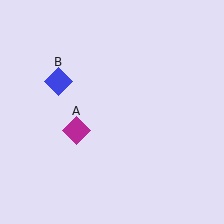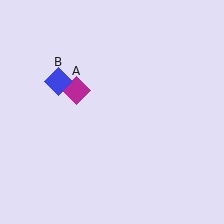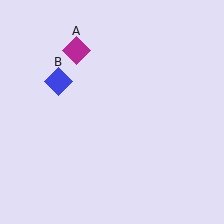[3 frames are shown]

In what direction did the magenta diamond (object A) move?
The magenta diamond (object A) moved up.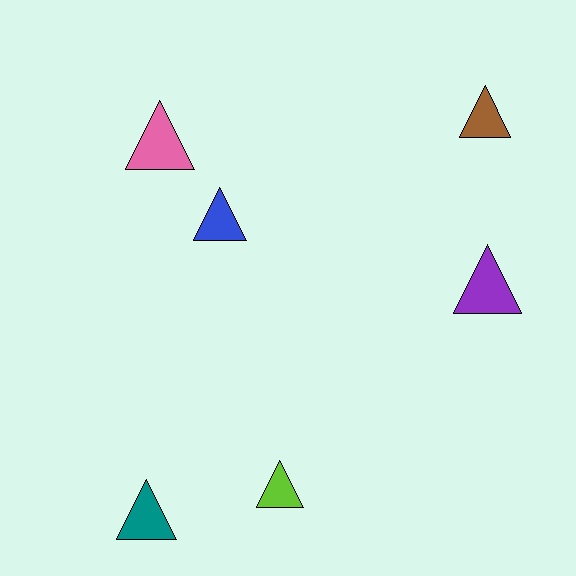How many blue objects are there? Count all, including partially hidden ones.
There is 1 blue object.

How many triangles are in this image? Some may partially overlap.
There are 6 triangles.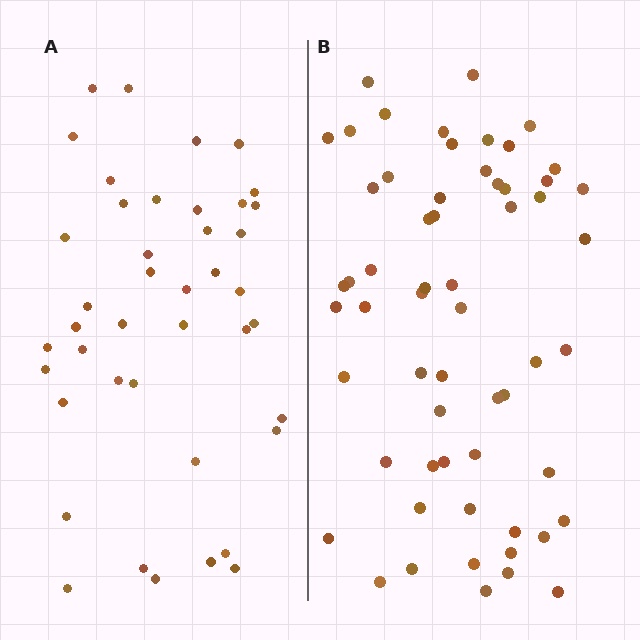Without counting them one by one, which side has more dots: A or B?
Region B (the right region) has more dots.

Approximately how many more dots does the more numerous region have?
Region B has approximately 15 more dots than region A.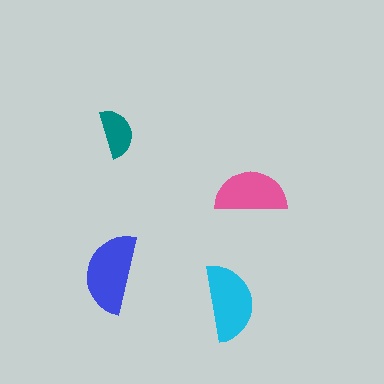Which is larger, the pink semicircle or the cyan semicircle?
The cyan one.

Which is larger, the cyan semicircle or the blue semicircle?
The blue one.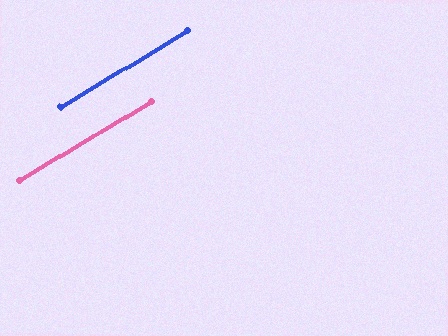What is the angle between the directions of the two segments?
Approximately 0 degrees.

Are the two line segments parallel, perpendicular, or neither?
Parallel — their directions differ by only 0.3°.